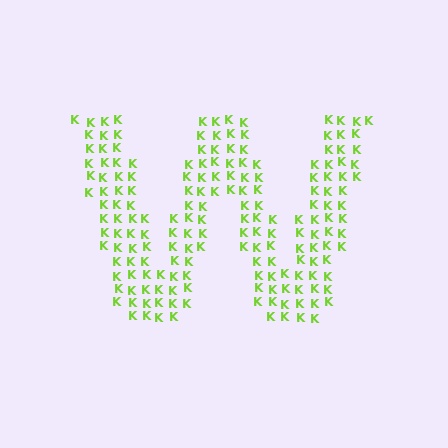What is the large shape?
The large shape is the letter W.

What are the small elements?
The small elements are letter K's.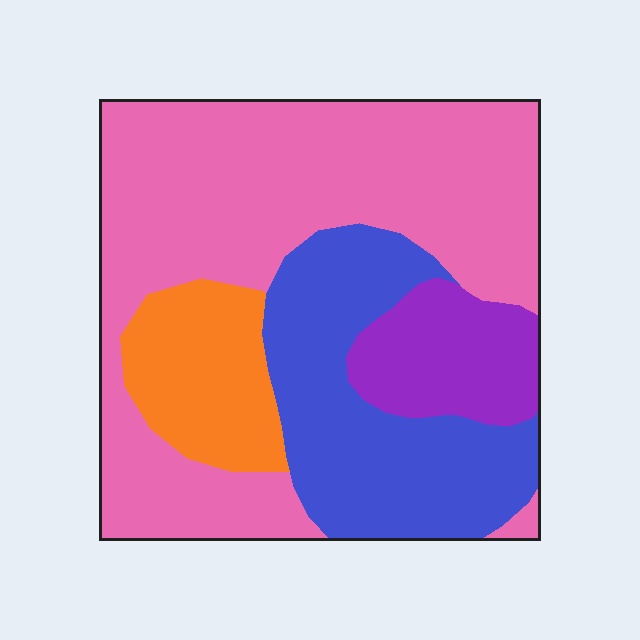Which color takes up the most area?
Pink, at roughly 50%.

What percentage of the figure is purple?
Purple takes up less than a sixth of the figure.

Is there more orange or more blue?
Blue.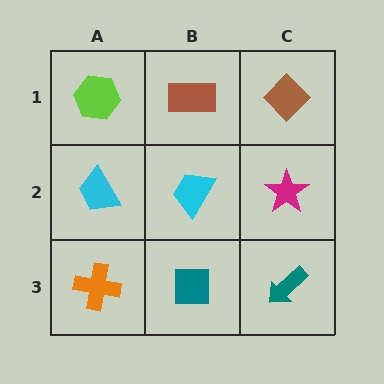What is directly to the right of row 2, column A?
A cyan trapezoid.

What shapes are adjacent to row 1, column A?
A cyan trapezoid (row 2, column A), a brown rectangle (row 1, column B).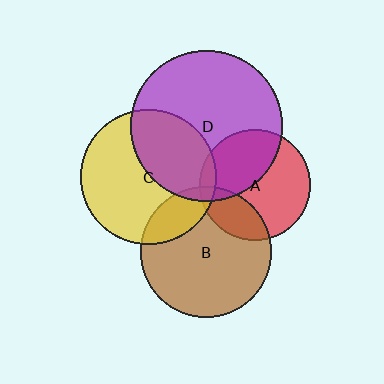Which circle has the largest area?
Circle D (purple).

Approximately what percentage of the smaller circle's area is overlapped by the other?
Approximately 40%.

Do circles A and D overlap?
Yes.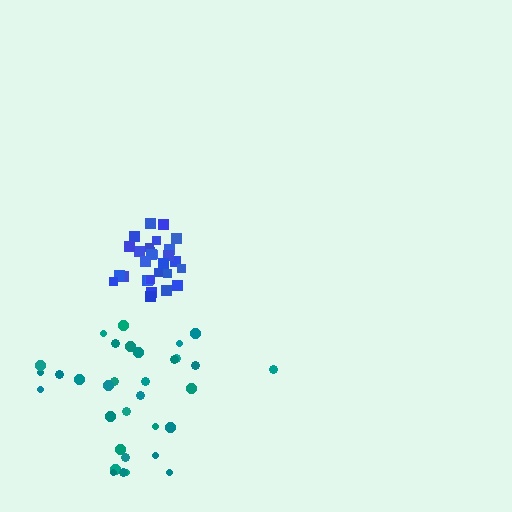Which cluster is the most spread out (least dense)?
Teal.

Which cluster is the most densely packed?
Blue.